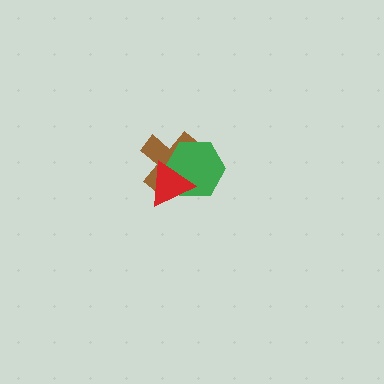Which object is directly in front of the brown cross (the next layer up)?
The green hexagon is directly in front of the brown cross.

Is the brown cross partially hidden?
Yes, it is partially covered by another shape.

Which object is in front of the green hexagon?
The red triangle is in front of the green hexagon.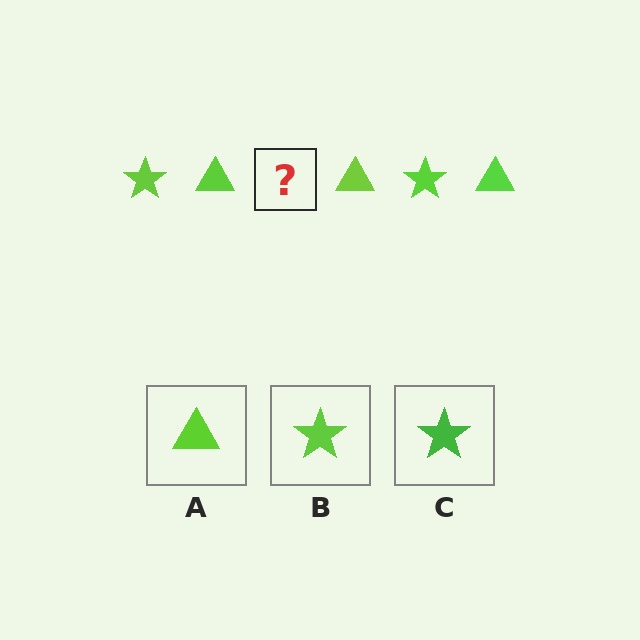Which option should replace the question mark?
Option B.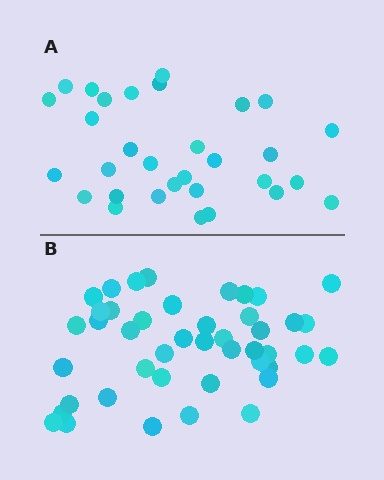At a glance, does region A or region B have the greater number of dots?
Region B (the bottom region) has more dots.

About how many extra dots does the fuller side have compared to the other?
Region B has approximately 15 more dots than region A.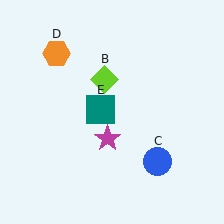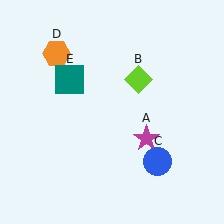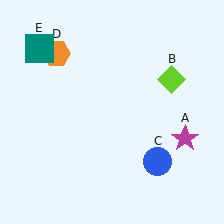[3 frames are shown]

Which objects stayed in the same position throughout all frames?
Blue circle (object C) and orange hexagon (object D) remained stationary.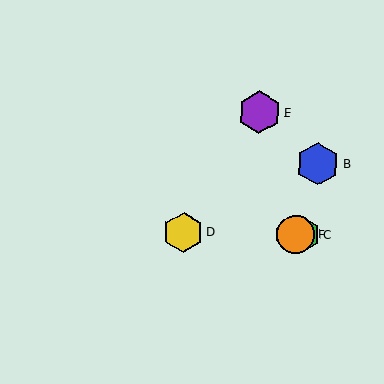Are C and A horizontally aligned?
Yes, both are at y≈234.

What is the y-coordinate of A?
Object A is at y≈234.